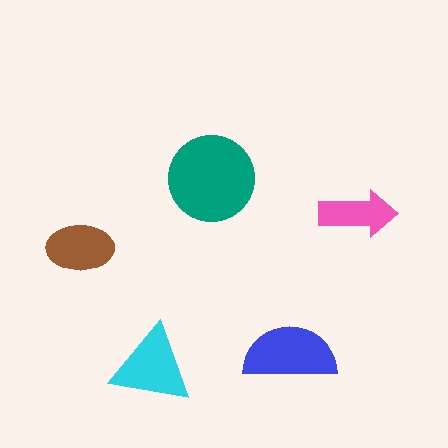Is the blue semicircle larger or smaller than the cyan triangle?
Larger.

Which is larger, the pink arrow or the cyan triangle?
The cyan triangle.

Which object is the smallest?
The pink arrow.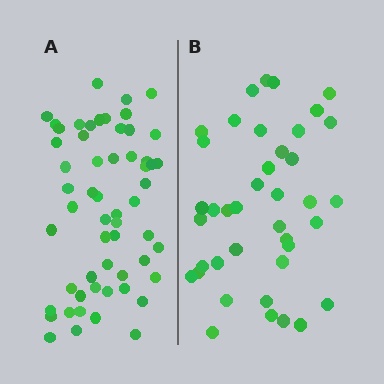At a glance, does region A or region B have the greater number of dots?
Region A (the left region) has more dots.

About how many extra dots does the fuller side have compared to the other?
Region A has approximately 15 more dots than region B.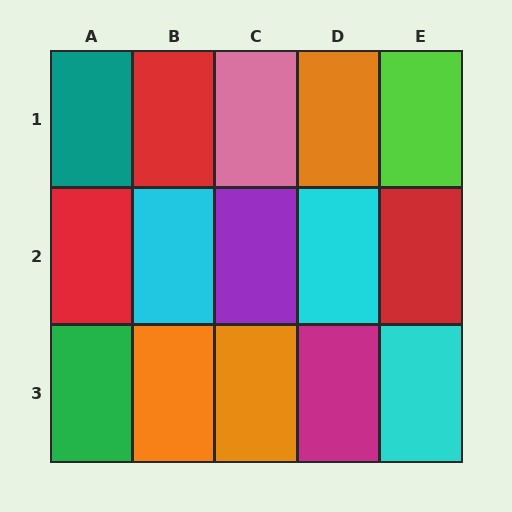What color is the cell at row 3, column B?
Orange.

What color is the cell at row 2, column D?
Cyan.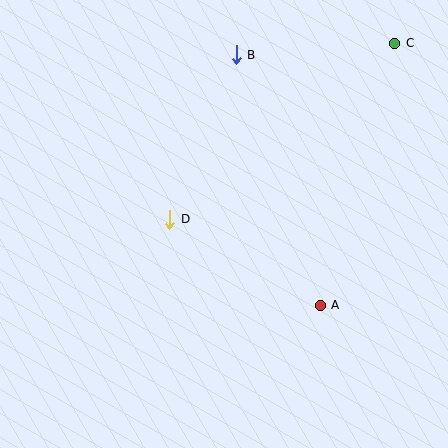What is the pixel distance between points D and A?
The distance between D and A is 174 pixels.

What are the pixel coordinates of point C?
Point C is at (395, 43).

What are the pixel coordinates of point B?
Point B is at (236, 55).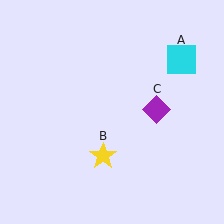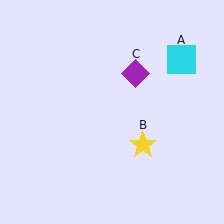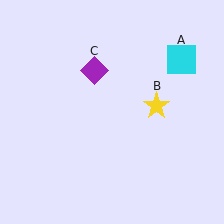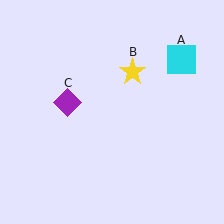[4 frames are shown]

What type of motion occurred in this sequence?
The yellow star (object B), purple diamond (object C) rotated counterclockwise around the center of the scene.